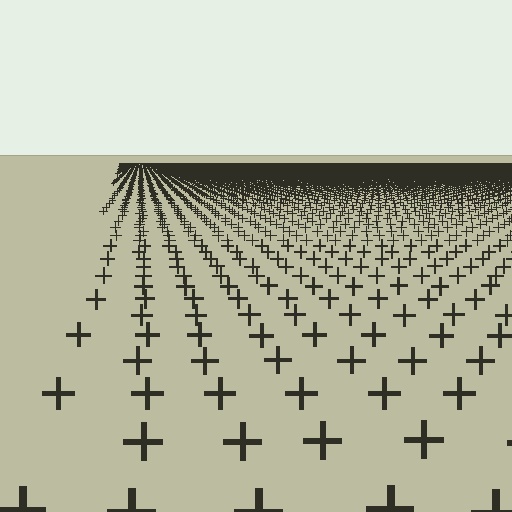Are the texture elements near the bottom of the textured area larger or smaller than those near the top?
Larger. Near the bottom, elements are closer to the viewer and appear at a bigger on-screen size.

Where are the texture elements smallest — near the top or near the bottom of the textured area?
Near the top.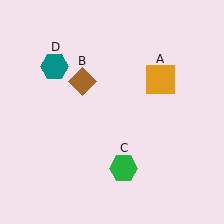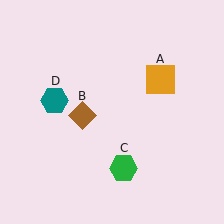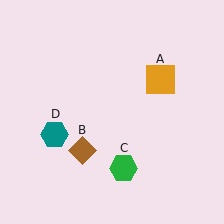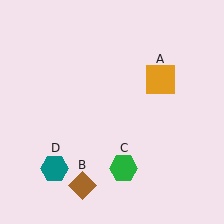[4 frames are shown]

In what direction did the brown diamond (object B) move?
The brown diamond (object B) moved down.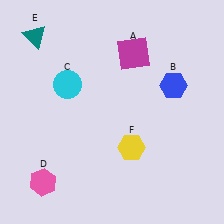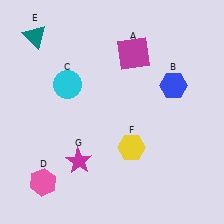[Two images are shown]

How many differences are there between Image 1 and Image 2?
There is 1 difference between the two images.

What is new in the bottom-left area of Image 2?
A magenta star (G) was added in the bottom-left area of Image 2.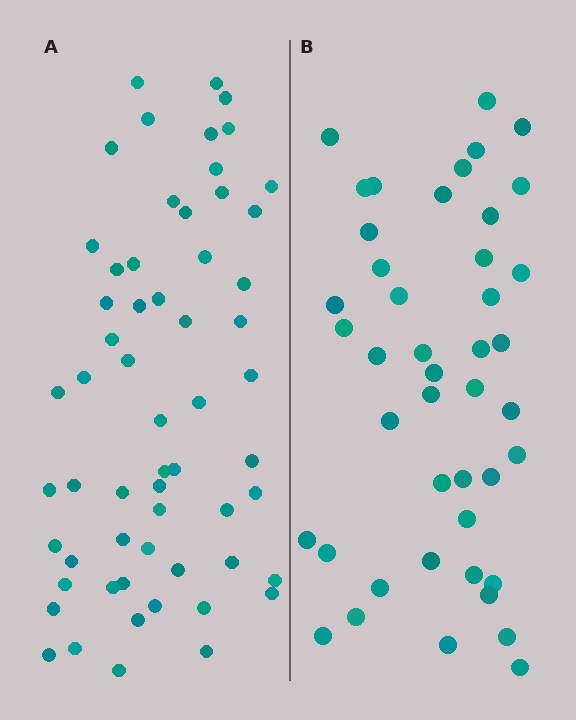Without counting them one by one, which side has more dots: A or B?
Region A (the left region) has more dots.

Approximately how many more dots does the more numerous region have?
Region A has approximately 15 more dots than region B.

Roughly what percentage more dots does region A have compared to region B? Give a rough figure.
About 35% more.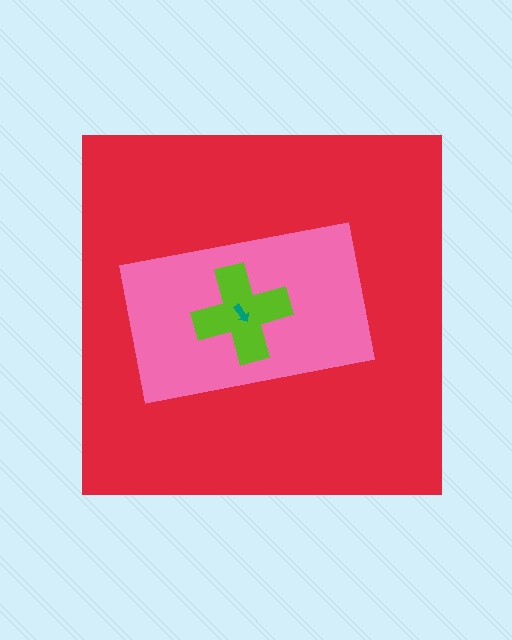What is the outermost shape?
The red square.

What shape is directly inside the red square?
The pink rectangle.